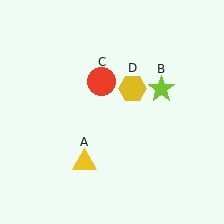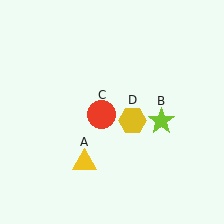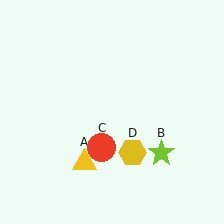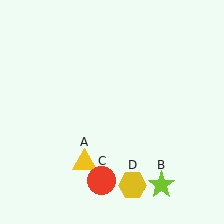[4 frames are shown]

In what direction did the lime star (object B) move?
The lime star (object B) moved down.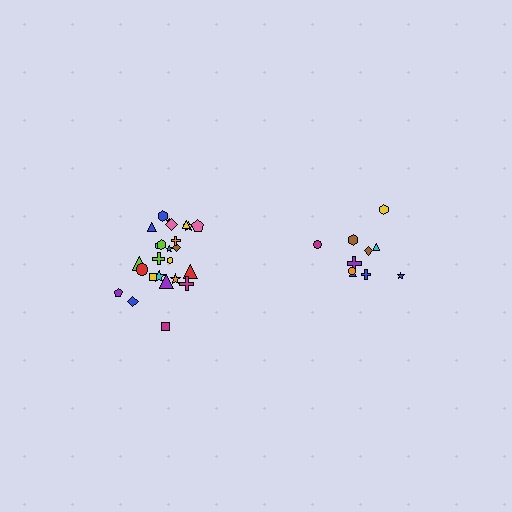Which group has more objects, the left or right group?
The left group.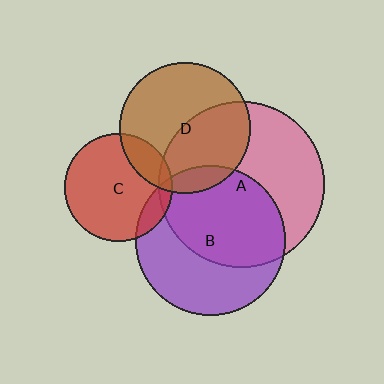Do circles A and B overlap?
Yes.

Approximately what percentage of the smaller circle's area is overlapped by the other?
Approximately 55%.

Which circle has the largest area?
Circle A (pink).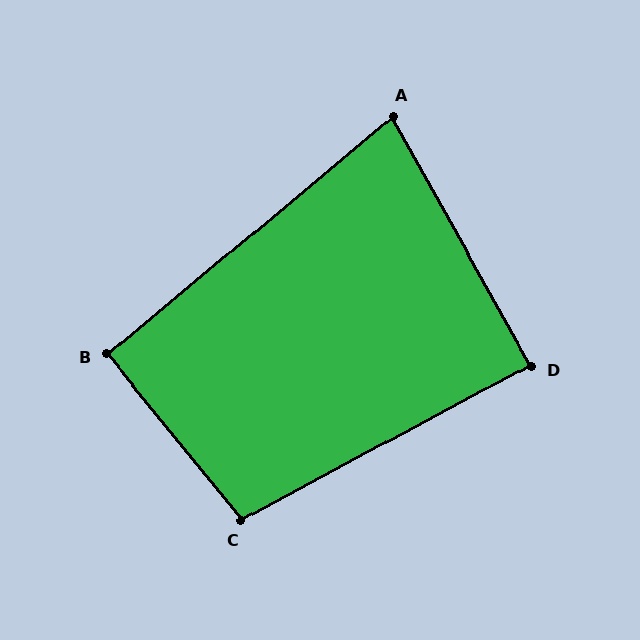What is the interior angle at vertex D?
Approximately 89 degrees (approximately right).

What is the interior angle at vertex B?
Approximately 91 degrees (approximately right).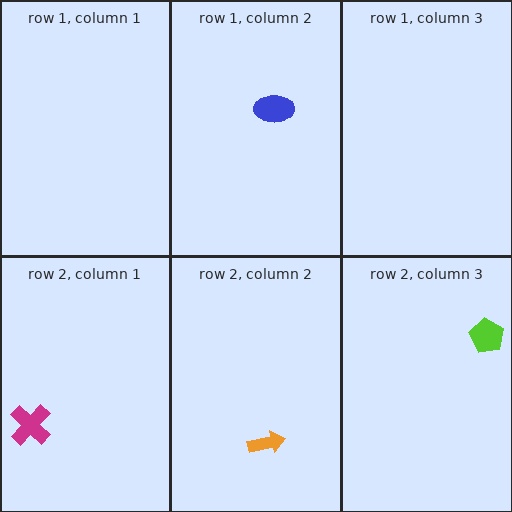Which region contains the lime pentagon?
The row 2, column 3 region.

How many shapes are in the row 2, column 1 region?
1.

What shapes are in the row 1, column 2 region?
The blue ellipse.